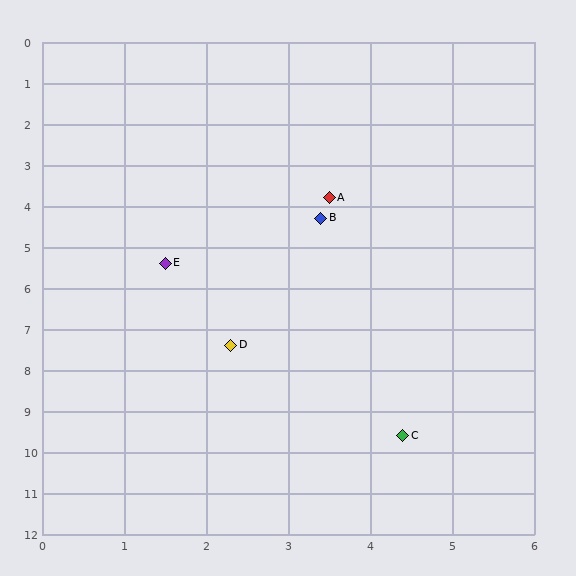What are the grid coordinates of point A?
Point A is at approximately (3.5, 3.8).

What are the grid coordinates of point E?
Point E is at approximately (1.5, 5.4).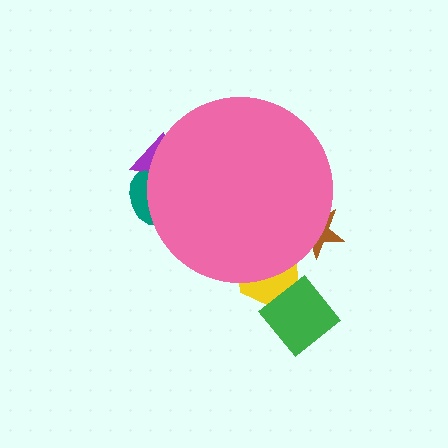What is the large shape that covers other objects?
A pink circle.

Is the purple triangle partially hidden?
Yes, the purple triangle is partially hidden behind the pink circle.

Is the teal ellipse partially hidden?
Yes, the teal ellipse is partially hidden behind the pink circle.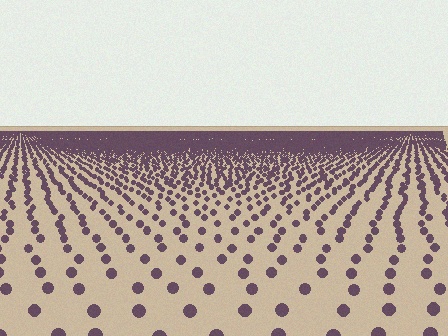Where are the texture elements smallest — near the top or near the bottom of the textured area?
Near the top.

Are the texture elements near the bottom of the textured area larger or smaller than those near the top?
Larger. Near the bottom, elements are closer to the viewer and appear at a bigger on-screen size.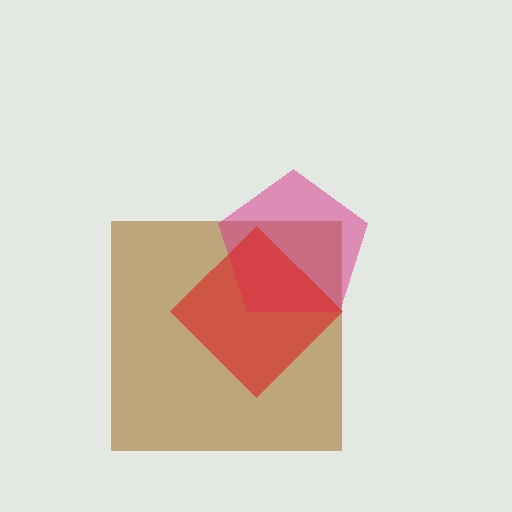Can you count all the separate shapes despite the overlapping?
Yes, there are 3 separate shapes.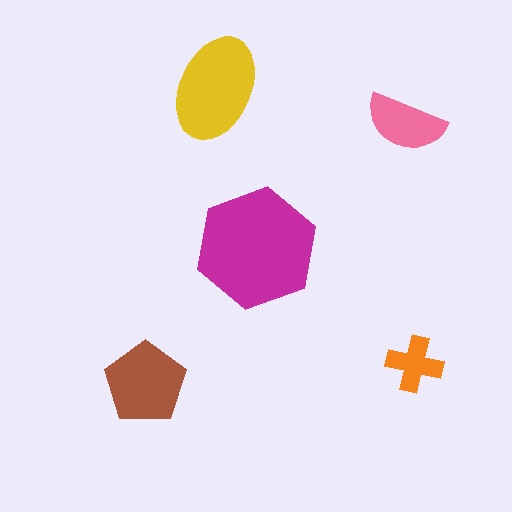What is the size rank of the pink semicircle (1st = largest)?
4th.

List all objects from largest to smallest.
The magenta hexagon, the yellow ellipse, the brown pentagon, the pink semicircle, the orange cross.